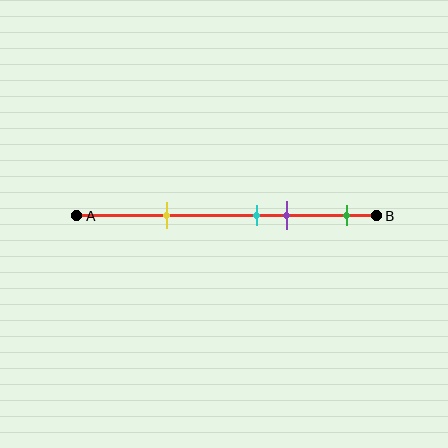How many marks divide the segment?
There are 4 marks dividing the segment.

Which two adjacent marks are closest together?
The cyan and purple marks are the closest adjacent pair.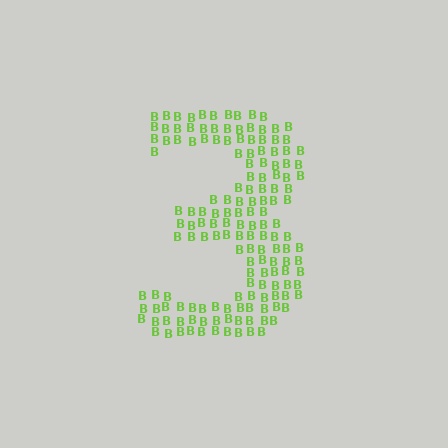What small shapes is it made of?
It is made of small letter B's.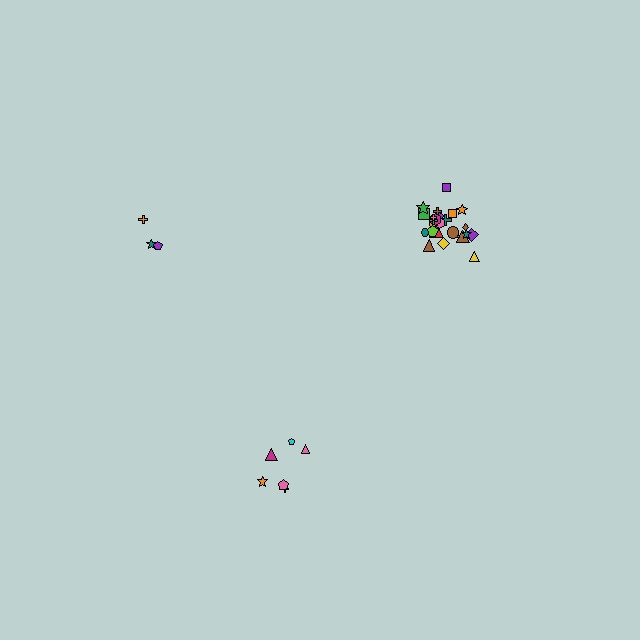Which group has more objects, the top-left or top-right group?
The top-right group.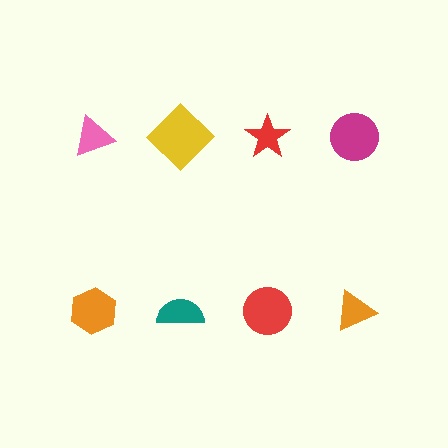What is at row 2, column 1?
An orange hexagon.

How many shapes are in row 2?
4 shapes.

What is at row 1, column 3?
A red star.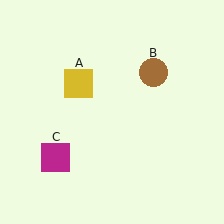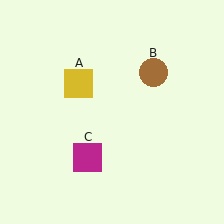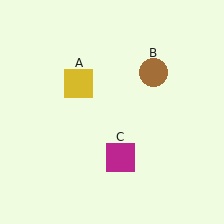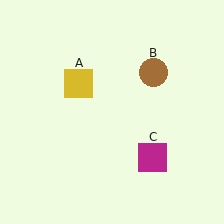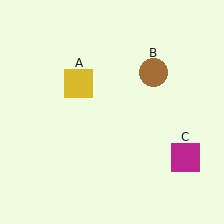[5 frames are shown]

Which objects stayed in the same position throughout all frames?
Yellow square (object A) and brown circle (object B) remained stationary.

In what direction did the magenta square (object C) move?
The magenta square (object C) moved right.